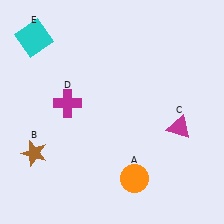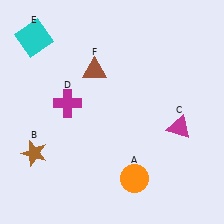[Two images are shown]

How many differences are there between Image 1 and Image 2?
There is 1 difference between the two images.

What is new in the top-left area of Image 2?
A brown triangle (F) was added in the top-left area of Image 2.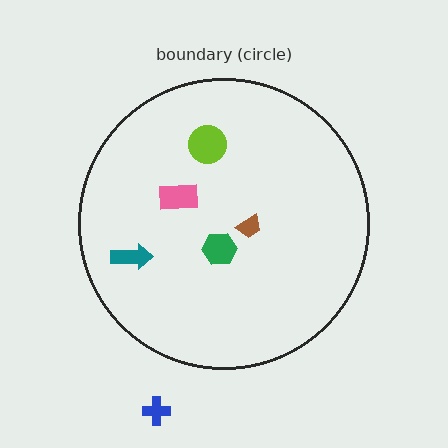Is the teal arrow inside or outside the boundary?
Inside.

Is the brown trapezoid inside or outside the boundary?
Inside.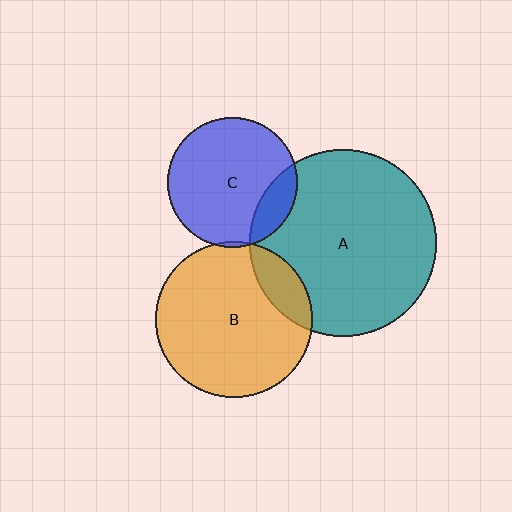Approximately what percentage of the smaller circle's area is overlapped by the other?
Approximately 5%.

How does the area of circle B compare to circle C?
Approximately 1.4 times.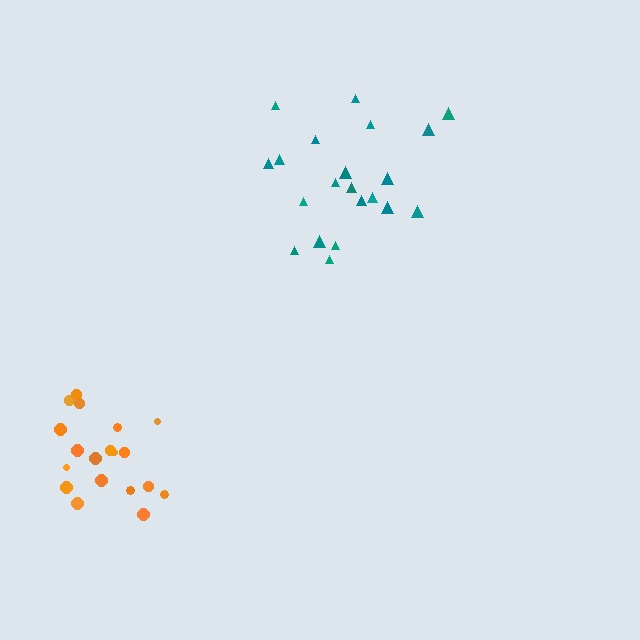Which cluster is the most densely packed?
Orange.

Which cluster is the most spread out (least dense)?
Teal.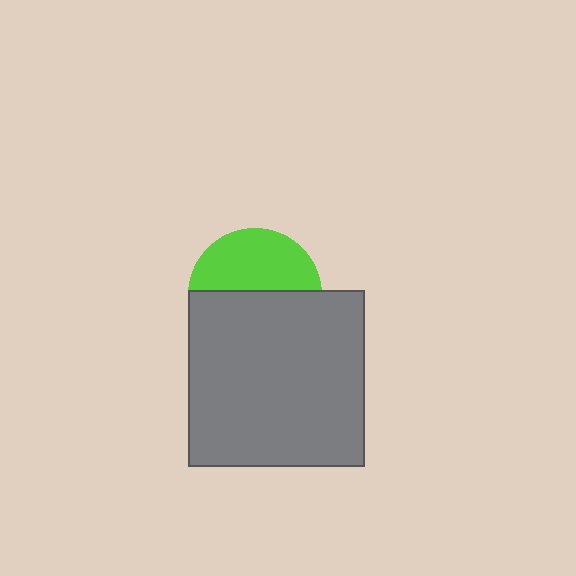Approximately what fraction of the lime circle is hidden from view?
Roughly 55% of the lime circle is hidden behind the gray square.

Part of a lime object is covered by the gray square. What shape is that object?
It is a circle.